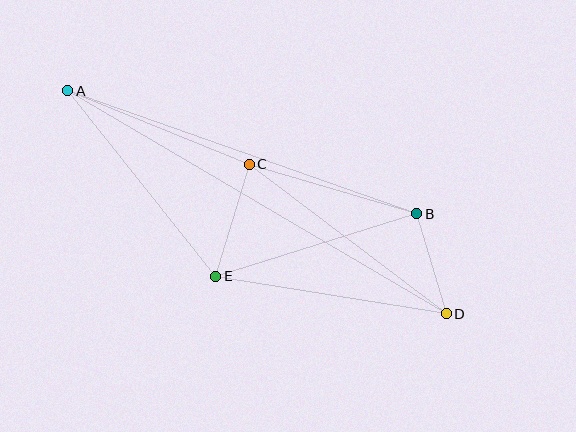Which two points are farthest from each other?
Points A and D are farthest from each other.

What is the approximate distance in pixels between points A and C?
The distance between A and C is approximately 196 pixels.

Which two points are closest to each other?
Points B and D are closest to each other.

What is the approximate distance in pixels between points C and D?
The distance between C and D is approximately 247 pixels.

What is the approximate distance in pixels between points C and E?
The distance between C and E is approximately 117 pixels.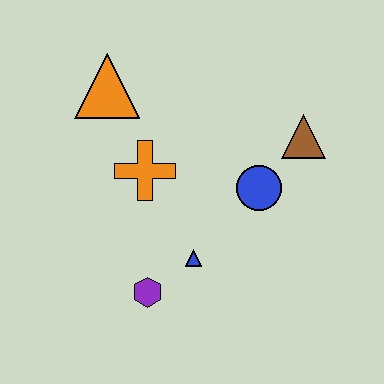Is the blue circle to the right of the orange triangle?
Yes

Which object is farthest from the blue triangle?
The orange triangle is farthest from the blue triangle.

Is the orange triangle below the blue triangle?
No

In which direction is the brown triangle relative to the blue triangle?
The brown triangle is above the blue triangle.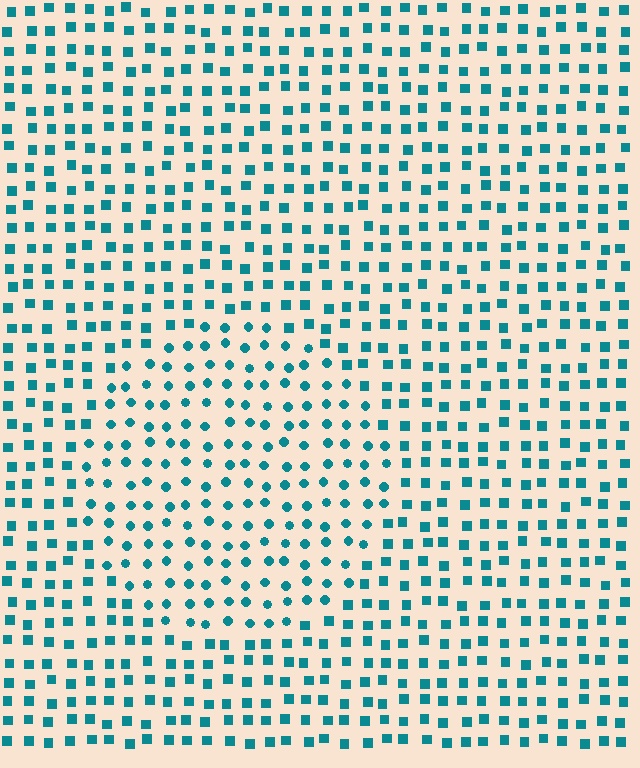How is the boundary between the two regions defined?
The boundary is defined by a change in element shape: circles inside vs. squares outside. All elements share the same color and spacing.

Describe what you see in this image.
The image is filled with small teal elements arranged in a uniform grid. A circle-shaped region contains circles, while the surrounding area contains squares. The boundary is defined purely by the change in element shape.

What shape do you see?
I see a circle.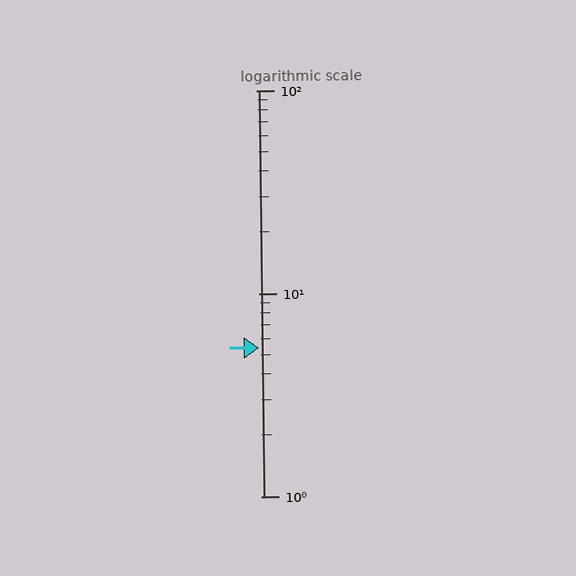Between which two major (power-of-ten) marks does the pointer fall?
The pointer is between 1 and 10.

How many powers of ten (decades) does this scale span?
The scale spans 2 decades, from 1 to 100.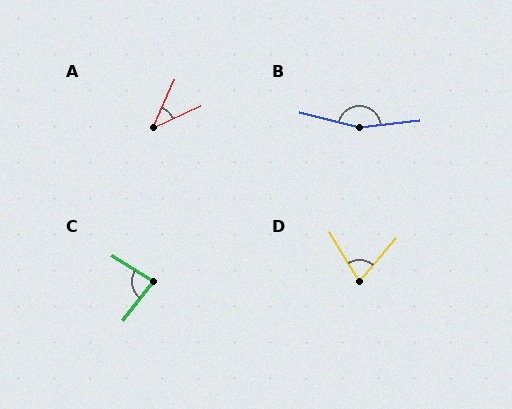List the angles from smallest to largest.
A (41°), D (71°), C (84°), B (159°).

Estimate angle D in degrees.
Approximately 71 degrees.